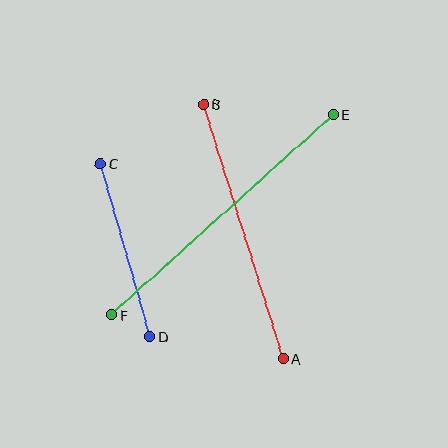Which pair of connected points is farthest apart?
Points E and F are farthest apart.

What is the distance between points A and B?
The distance is approximately 267 pixels.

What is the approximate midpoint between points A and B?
The midpoint is at approximately (244, 231) pixels.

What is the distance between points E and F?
The distance is approximately 299 pixels.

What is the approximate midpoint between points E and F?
The midpoint is at approximately (222, 215) pixels.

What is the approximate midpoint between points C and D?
The midpoint is at approximately (125, 250) pixels.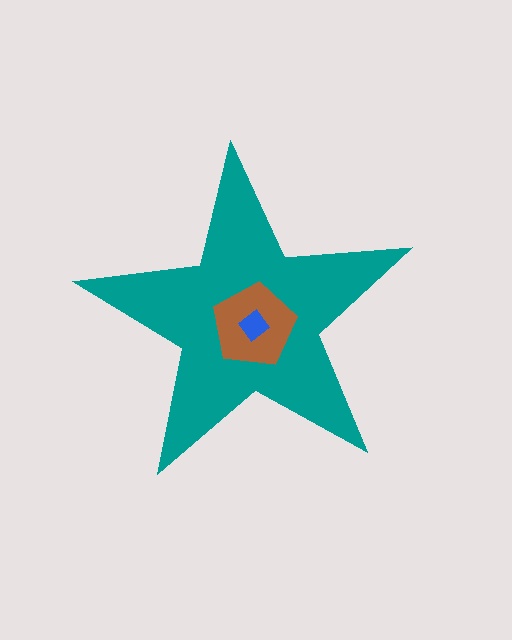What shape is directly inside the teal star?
The brown pentagon.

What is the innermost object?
The blue diamond.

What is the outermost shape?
The teal star.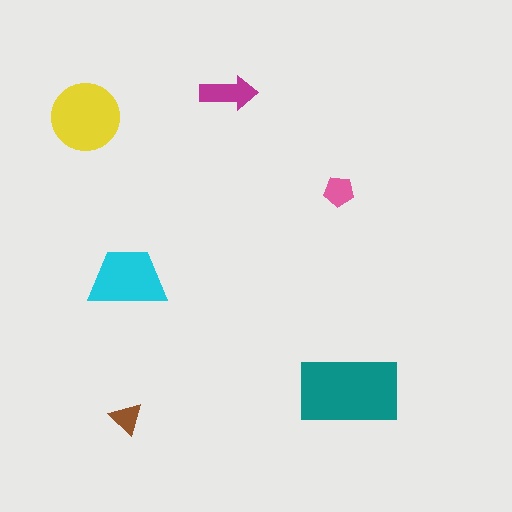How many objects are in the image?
There are 6 objects in the image.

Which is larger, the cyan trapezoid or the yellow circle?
The yellow circle.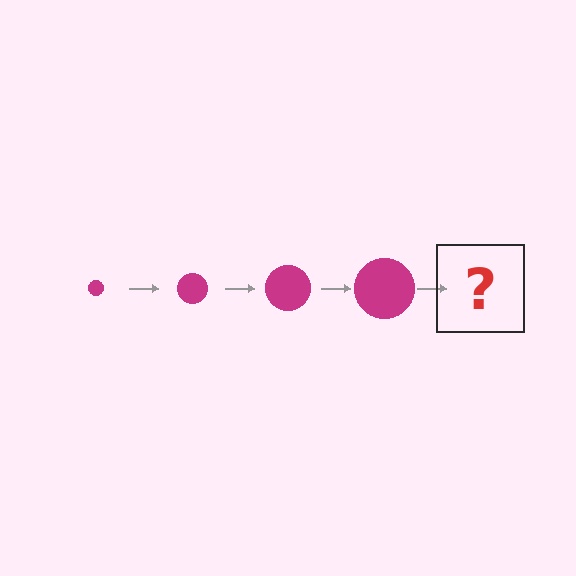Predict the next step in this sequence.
The next step is a magenta circle, larger than the previous one.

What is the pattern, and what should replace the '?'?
The pattern is that the circle gets progressively larger each step. The '?' should be a magenta circle, larger than the previous one.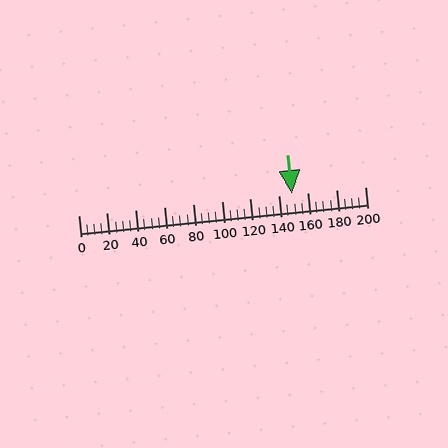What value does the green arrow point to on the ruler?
The green arrow points to approximately 149.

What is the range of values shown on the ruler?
The ruler shows values from 0 to 200.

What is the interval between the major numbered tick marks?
The major tick marks are spaced 20 units apart.